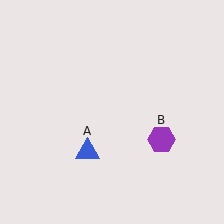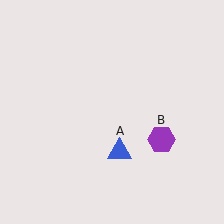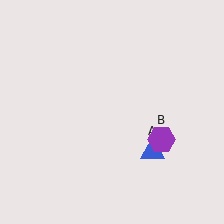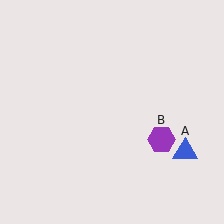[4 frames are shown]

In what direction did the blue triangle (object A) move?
The blue triangle (object A) moved right.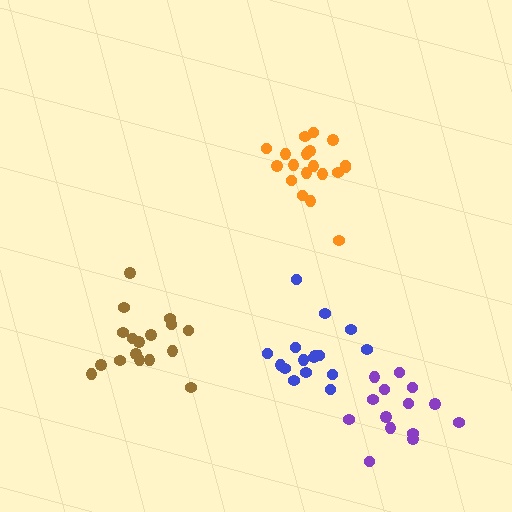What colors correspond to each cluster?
The clusters are colored: purple, orange, brown, blue.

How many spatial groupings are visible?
There are 4 spatial groupings.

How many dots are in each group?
Group 1: 14 dots, Group 2: 19 dots, Group 3: 17 dots, Group 4: 16 dots (66 total).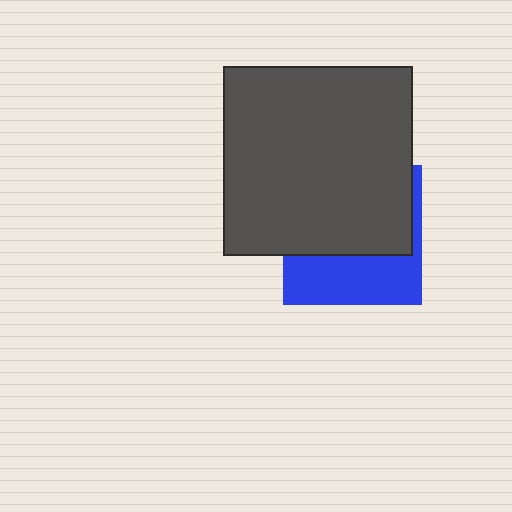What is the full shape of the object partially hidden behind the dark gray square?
The partially hidden object is a blue square.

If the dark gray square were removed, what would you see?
You would see the complete blue square.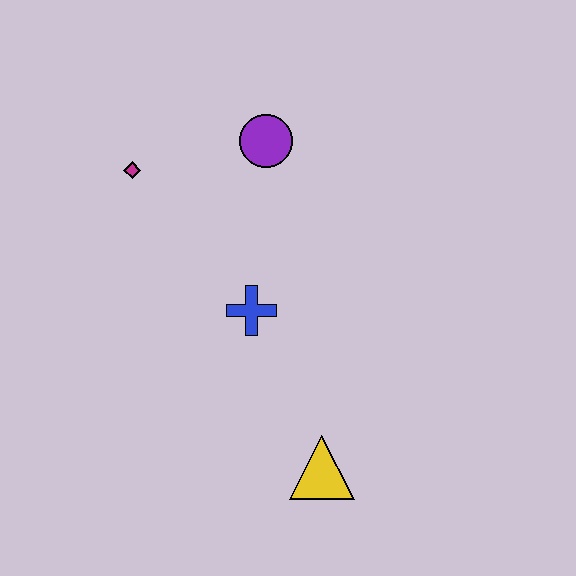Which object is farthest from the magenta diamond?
The yellow triangle is farthest from the magenta diamond.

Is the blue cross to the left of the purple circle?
Yes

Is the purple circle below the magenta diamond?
No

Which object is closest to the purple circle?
The magenta diamond is closest to the purple circle.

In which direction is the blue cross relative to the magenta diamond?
The blue cross is below the magenta diamond.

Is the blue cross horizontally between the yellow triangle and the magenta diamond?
Yes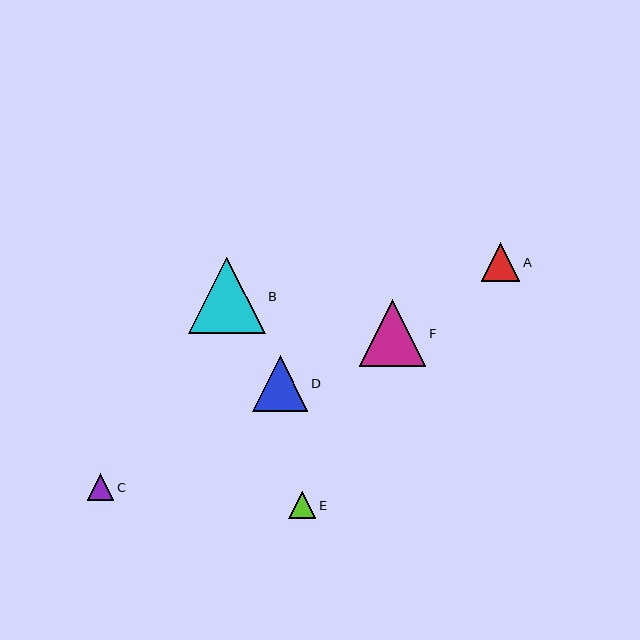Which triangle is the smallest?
Triangle C is the smallest with a size of approximately 27 pixels.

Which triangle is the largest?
Triangle B is the largest with a size of approximately 77 pixels.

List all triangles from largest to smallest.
From largest to smallest: B, F, D, A, E, C.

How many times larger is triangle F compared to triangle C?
Triangle F is approximately 2.5 times the size of triangle C.